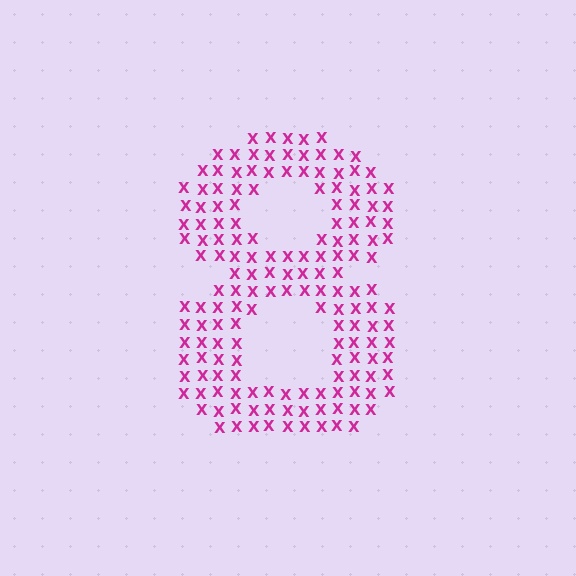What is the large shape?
The large shape is the digit 8.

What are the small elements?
The small elements are letter X's.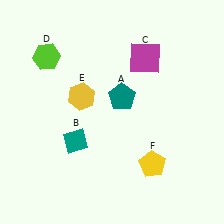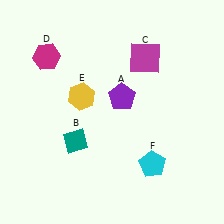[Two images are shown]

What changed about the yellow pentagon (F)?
In Image 1, F is yellow. In Image 2, it changed to cyan.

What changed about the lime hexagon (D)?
In Image 1, D is lime. In Image 2, it changed to magenta.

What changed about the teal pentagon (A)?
In Image 1, A is teal. In Image 2, it changed to purple.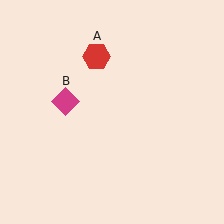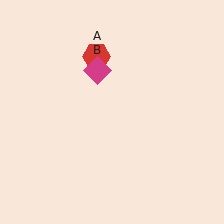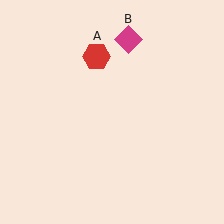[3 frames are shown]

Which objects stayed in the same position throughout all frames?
Red hexagon (object A) remained stationary.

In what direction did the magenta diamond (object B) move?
The magenta diamond (object B) moved up and to the right.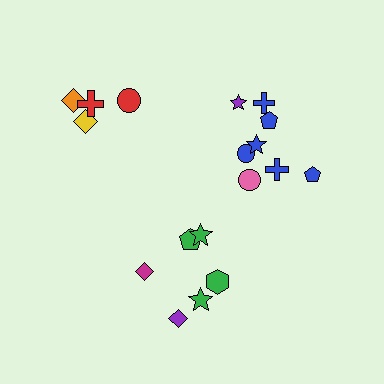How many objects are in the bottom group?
There are 6 objects.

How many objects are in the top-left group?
There are 4 objects.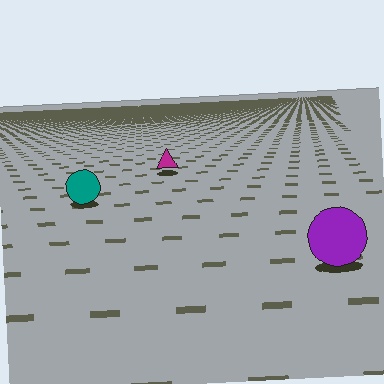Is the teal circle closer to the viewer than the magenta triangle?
Yes. The teal circle is closer — you can tell from the texture gradient: the ground texture is coarser near it.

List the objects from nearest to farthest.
From nearest to farthest: the purple circle, the teal circle, the magenta triangle.